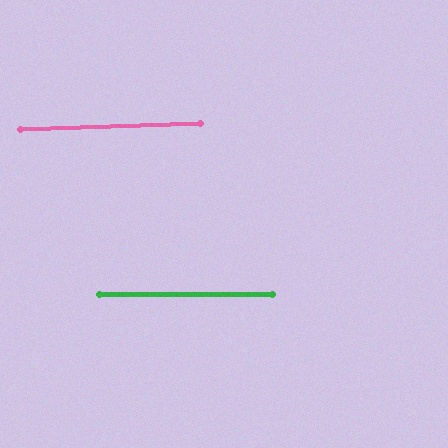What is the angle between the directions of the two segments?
Approximately 2 degrees.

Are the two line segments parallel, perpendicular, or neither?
Parallel — their directions differ by only 1.8°.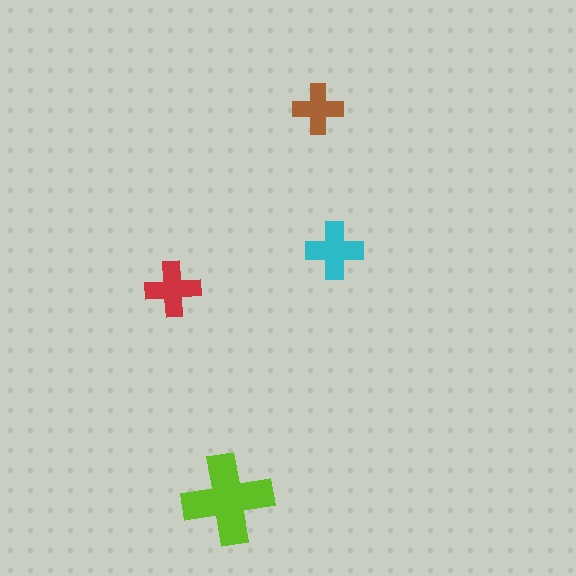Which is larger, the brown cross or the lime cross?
The lime one.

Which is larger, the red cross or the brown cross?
The red one.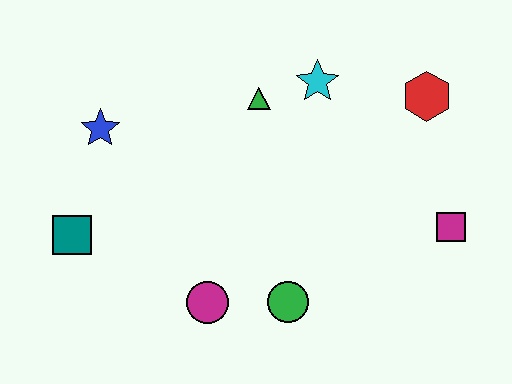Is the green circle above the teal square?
No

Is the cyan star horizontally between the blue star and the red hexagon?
Yes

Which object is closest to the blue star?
The teal square is closest to the blue star.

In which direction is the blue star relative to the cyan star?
The blue star is to the left of the cyan star.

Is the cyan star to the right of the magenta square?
No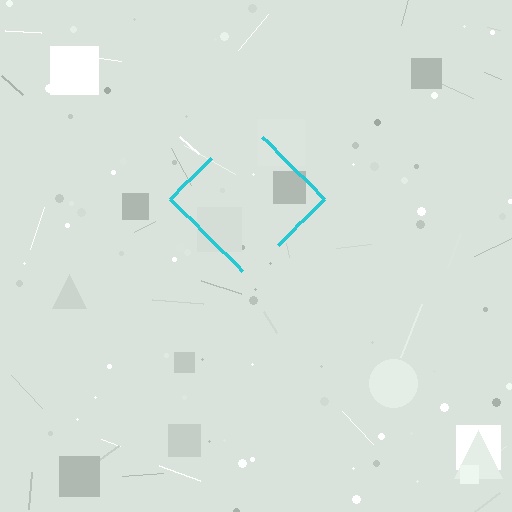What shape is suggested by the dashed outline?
The dashed outline suggests a diamond.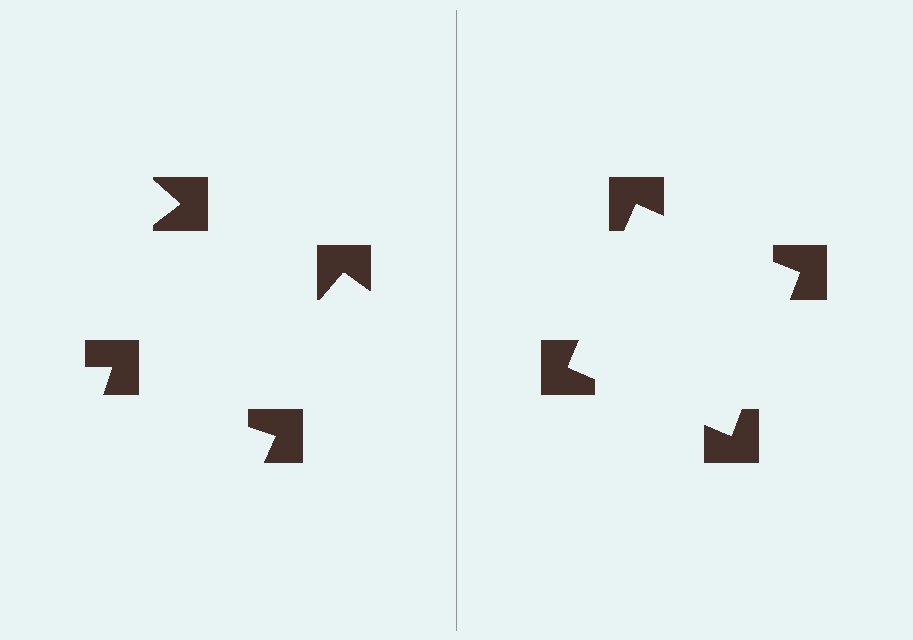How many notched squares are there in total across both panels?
8 — 4 on each side.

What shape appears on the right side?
An illusory square.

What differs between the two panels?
The notched squares are positioned identically on both sides; only the wedge orientations differ. On the right they align to a square; on the left they are misaligned.